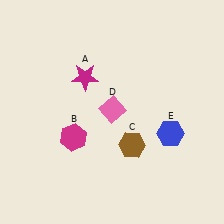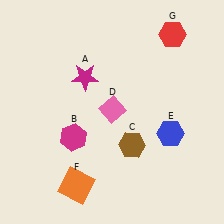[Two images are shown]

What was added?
An orange square (F), a red hexagon (G) were added in Image 2.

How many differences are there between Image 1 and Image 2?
There are 2 differences between the two images.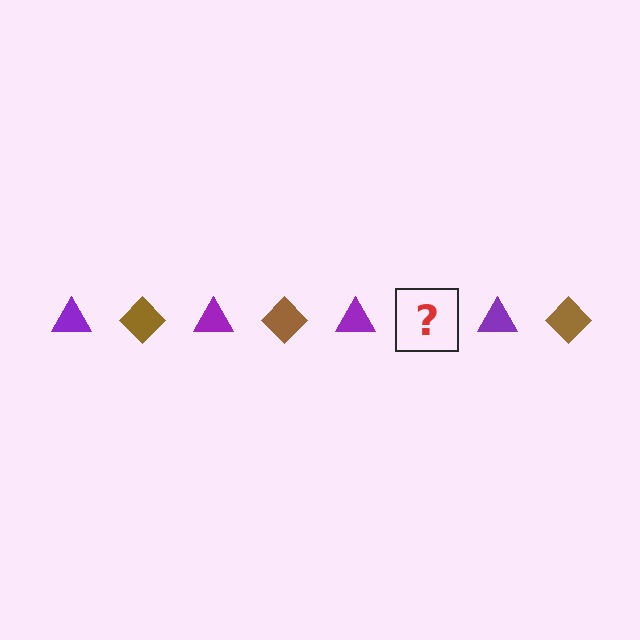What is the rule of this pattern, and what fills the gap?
The rule is that the pattern alternates between purple triangle and brown diamond. The gap should be filled with a brown diamond.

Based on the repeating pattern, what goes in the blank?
The blank should be a brown diamond.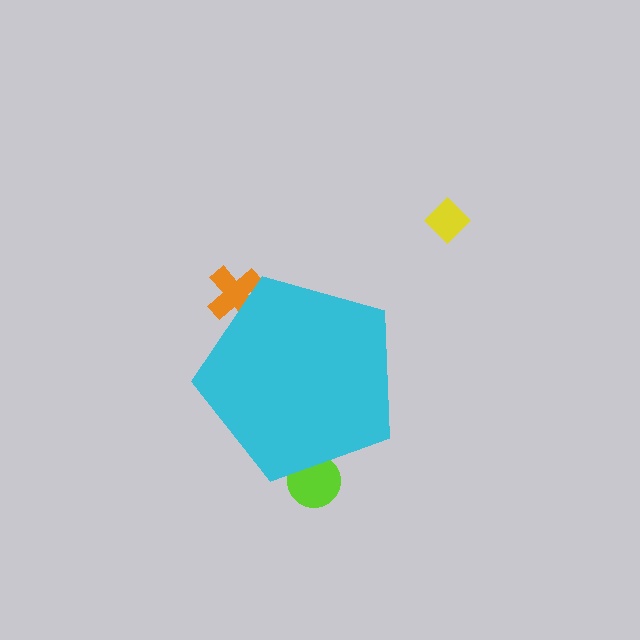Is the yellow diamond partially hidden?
No, the yellow diamond is fully visible.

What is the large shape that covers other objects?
A cyan pentagon.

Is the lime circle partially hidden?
Yes, the lime circle is partially hidden behind the cyan pentagon.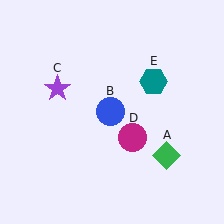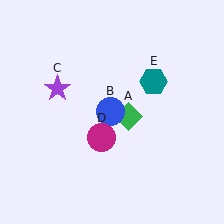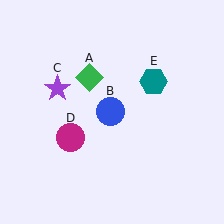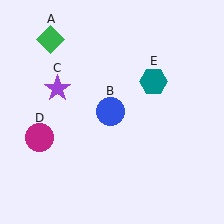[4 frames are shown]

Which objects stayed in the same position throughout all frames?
Blue circle (object B) and purple star (object C) and teal hexagon (object E) remained stationary.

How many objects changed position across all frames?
2 objects changed position: green diamond (object A), magenta circle (object D).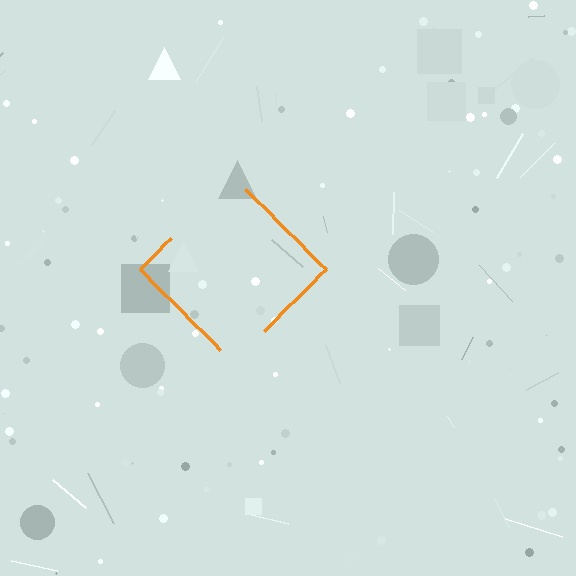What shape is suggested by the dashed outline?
The dashed outline suggests a diamond.